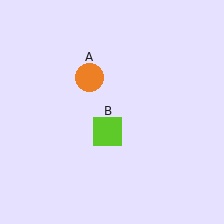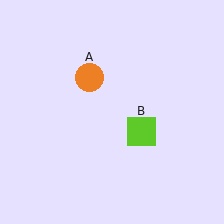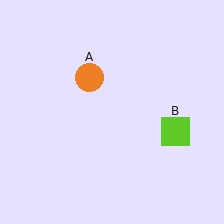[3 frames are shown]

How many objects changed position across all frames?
1 object changed position: lime square (object B).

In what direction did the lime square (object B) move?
The lime square (object B) moved right.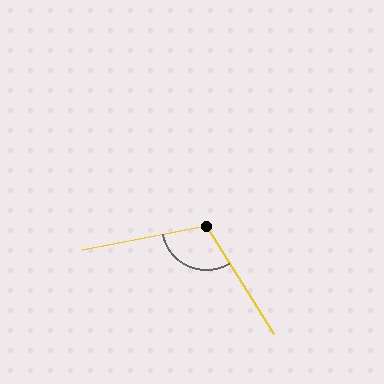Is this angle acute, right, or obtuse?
It is obtuse.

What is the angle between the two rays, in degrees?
Approximately 111 degrees.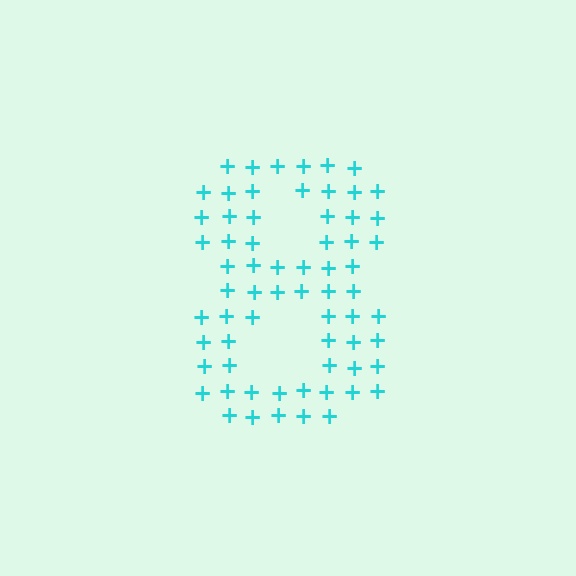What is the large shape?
The large shape is the digit 8.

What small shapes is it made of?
It is made of small plus signs.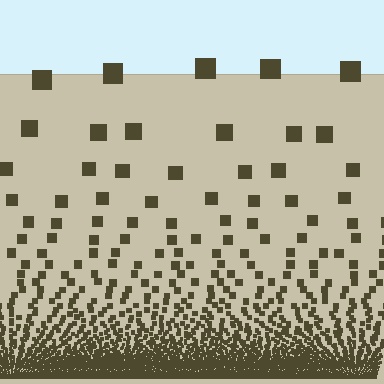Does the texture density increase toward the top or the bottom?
Density increases toward the bottom.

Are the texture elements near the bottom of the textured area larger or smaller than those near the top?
Smaller. The gradient is inverted — elements near the bottom are smaller and denser.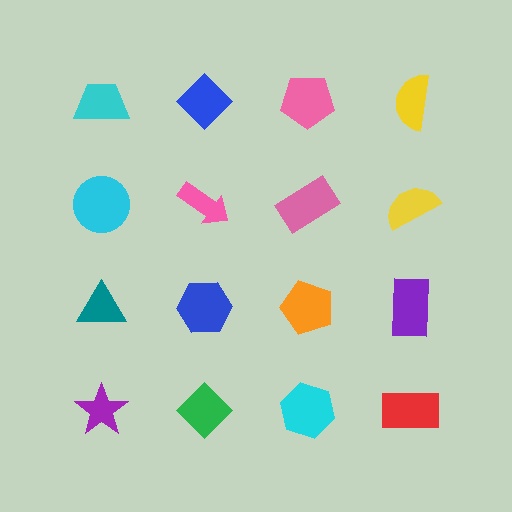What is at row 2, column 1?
A cyan circle.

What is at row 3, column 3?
An orange pentagon.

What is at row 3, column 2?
A blue hexagon.